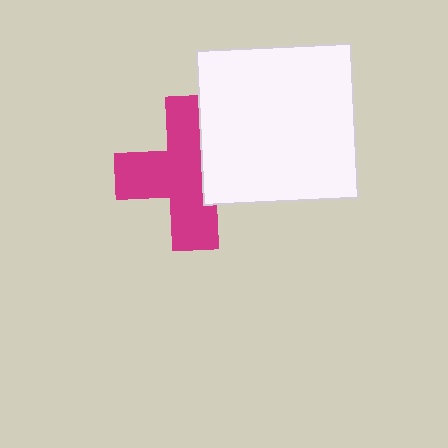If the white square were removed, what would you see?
You would see the complete magenta cross.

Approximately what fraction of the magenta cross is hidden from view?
Roughly 34% of the magenta cross is hidden behind the white square.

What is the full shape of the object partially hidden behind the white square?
The partially hidden object is a magenta cross.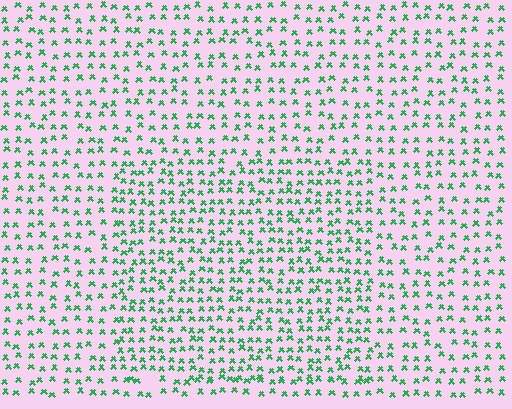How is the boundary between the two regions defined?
The boundary is defined by a change in element density (approximately 1.5x ratio). All elements are the same color, size, and shape.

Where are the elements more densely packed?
The elements are more densely packed inside the rectangle boundary.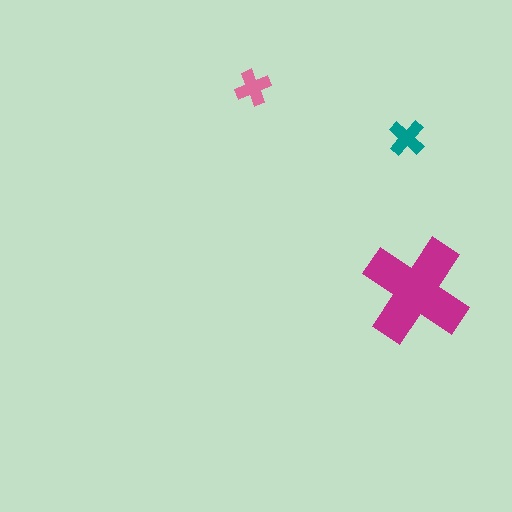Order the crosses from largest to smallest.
the magenta one, the teal one, the pink one.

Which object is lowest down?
The magenta cross is bottommost.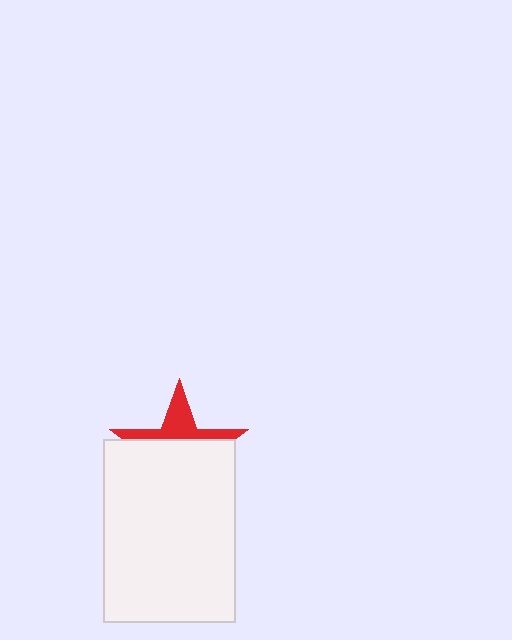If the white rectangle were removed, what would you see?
You would see the complete red star.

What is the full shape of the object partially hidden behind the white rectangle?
The partially hidden object is a red star.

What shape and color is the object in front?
The object in front is a white rectangle.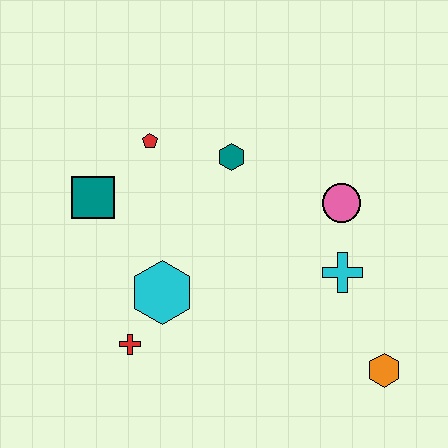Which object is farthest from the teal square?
The orange hexagon is farthest from the teal square.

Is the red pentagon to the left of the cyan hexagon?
Yes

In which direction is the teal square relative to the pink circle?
The teal square is to the left of the pink circle.